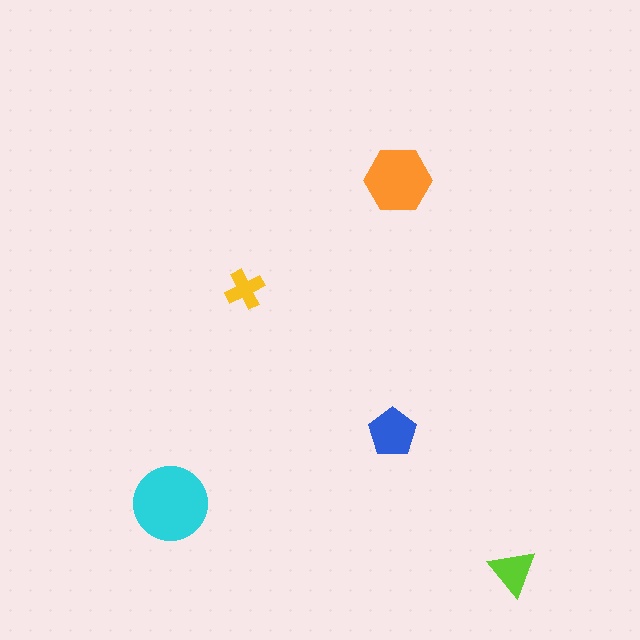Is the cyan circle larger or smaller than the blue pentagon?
Larger.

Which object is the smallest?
The yellow cross.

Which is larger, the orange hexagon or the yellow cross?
The orange hexagon.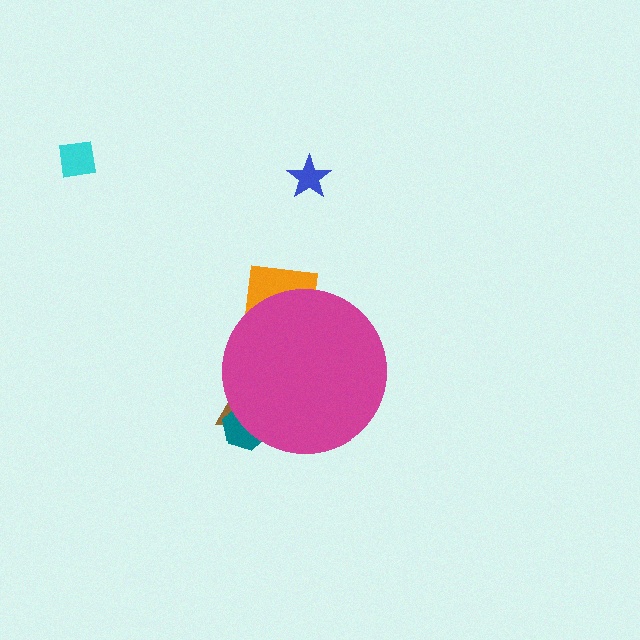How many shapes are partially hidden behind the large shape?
3 shapes are partially hidden.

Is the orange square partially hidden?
Yes, the orange square is partially hidden behind the magenta circle.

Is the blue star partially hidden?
No, the blue star is fully visible.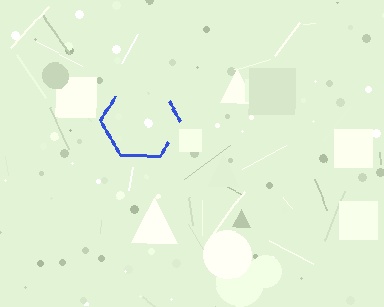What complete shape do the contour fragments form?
The contour fragments form a hexagon.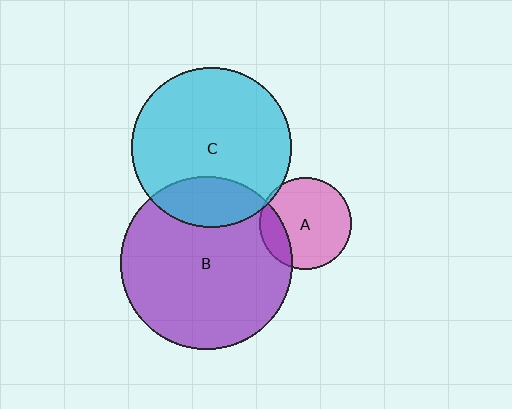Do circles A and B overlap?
Yes.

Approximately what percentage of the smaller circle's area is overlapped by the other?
Approximately 20%.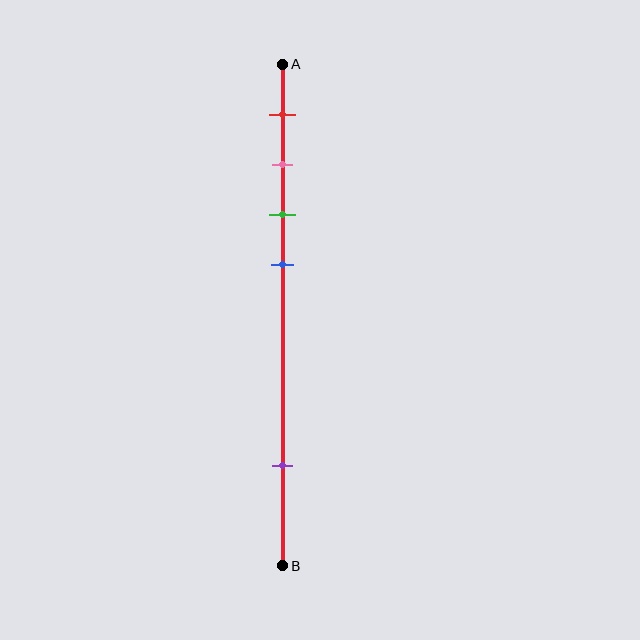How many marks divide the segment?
There are 5 marks dividing the segment.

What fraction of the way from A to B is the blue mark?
The blue mark is approximately 40% (0.4) of the way from A to B.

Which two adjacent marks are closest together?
The pink and green marks are the closest adjacent pair.